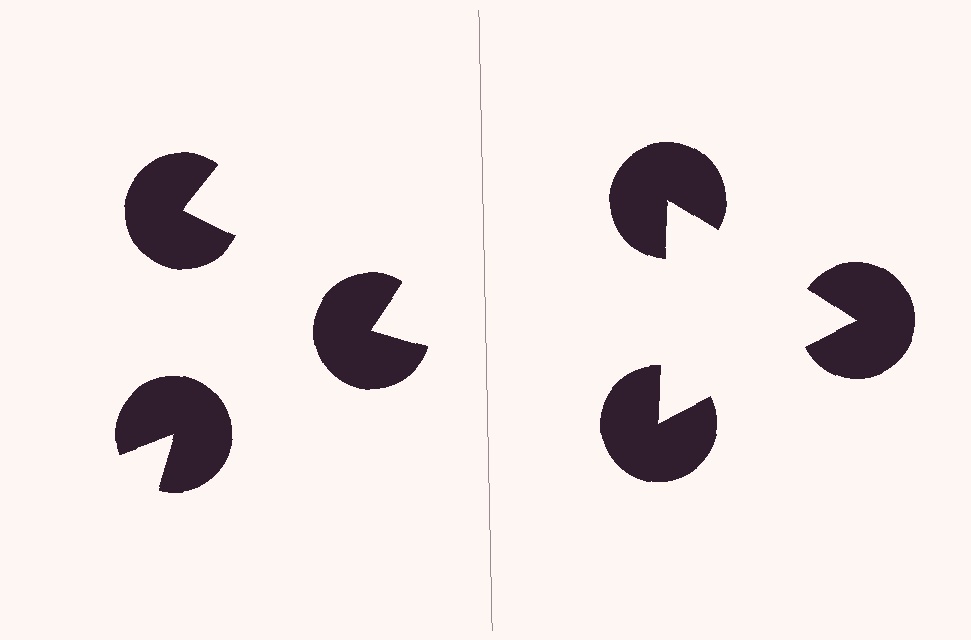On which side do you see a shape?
An illusory triangle appears on the right side. On the left side the wedge cuts are rotated, so no coherent shape forms.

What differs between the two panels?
The pac-man discs are positioned identically on both sides; only the wedge orientations differ. On the right they align to a triangle; on the left they are misaligned.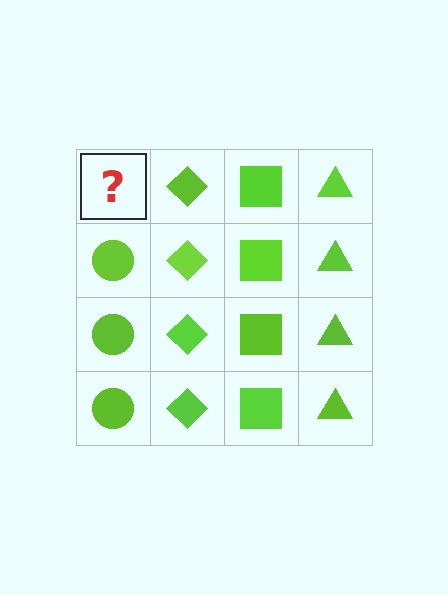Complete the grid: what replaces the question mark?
The question mark should be replaced with a lime circle.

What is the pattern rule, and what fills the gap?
The rule is that each column has a consistent shape. The gap should be filled with a lime circle.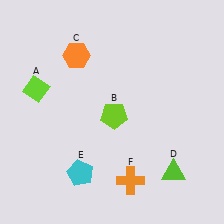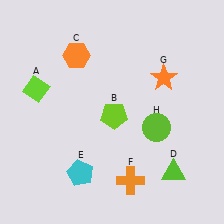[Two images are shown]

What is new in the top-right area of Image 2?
An orange star (G) was added in the top-right area of Image 2.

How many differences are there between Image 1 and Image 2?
There are 2 differences between the two images.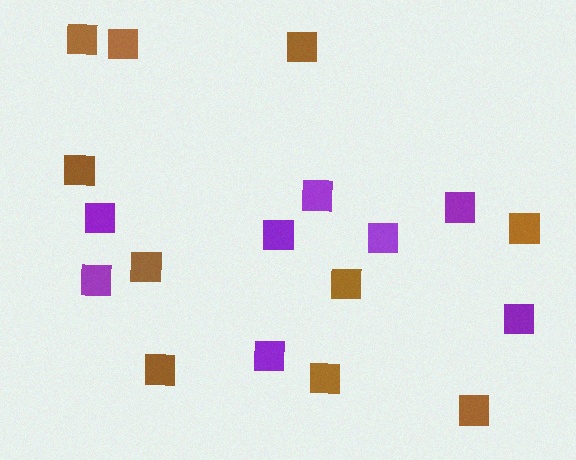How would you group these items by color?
There are 2 groups: one group of purple squares (8) and one group of brown squares (10).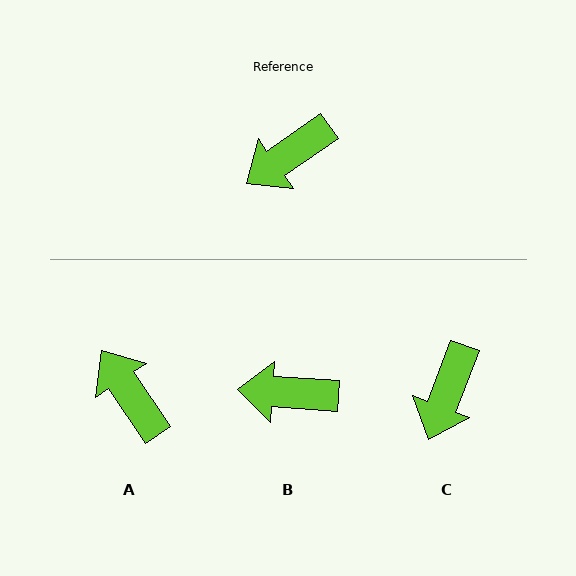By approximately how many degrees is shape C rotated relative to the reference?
Approximately 34 degrees counter-clockwise.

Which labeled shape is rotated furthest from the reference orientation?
A, about 91 degrees away.